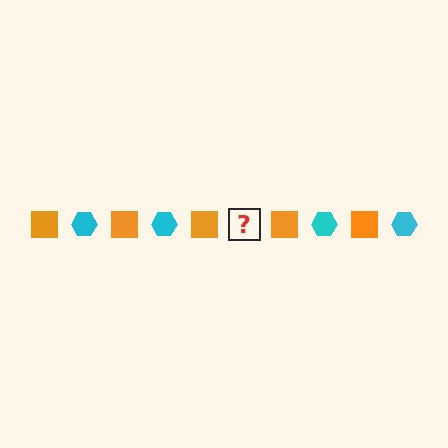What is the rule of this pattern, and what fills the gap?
The rule is that the pattern alternates between orange square and cyan hexagon. The gap should be filled with a cyan hexagon.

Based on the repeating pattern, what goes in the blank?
The blank should be a cyan hexagon.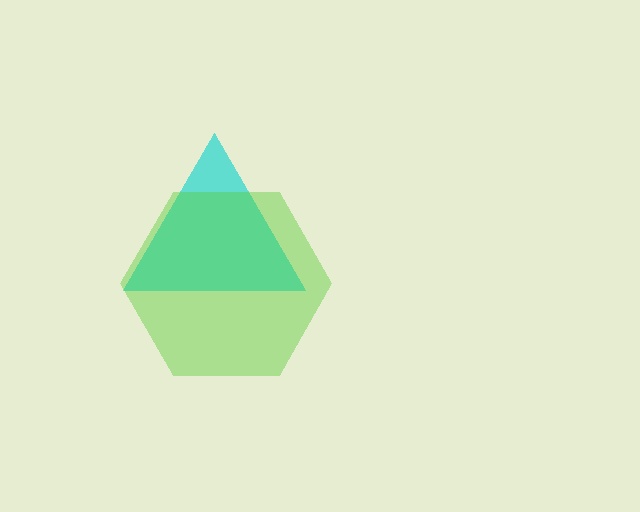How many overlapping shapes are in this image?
There are 2 overlapping shapes in the image.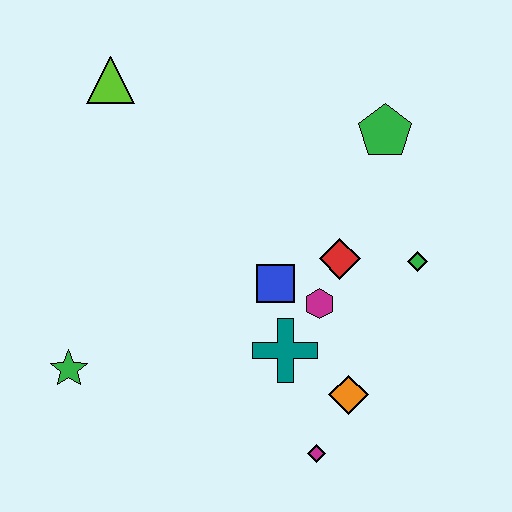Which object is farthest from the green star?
The green pentagon is farthest from the green star.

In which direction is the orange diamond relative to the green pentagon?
The orange diamond is below the green pentagon.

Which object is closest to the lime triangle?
The blue square is closest to the lime triangle.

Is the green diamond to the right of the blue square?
Yes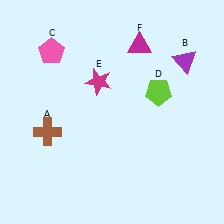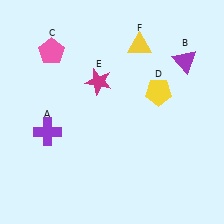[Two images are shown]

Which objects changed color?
A changed from brown to purple. D changed from lime to yellow. F changed from magenta to yellow.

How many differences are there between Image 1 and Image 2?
There are 3 differences between the two images.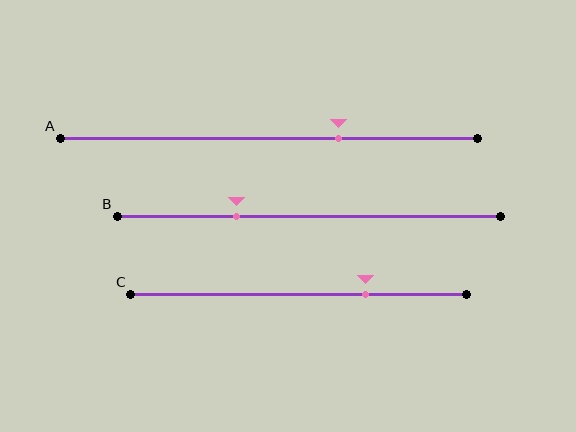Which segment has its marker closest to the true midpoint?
Segment A has its marker closest to the true midpoint.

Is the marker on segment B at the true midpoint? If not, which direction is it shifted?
No, the marker on segment B is shifted to the left by about 19% of the segment length.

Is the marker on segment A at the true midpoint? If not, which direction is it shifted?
No, the marker on segment A is shifted to the right by about 17% of the segment length.